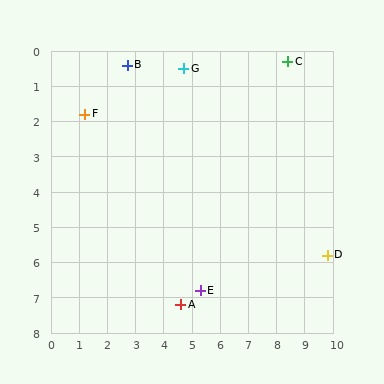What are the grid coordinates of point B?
Point B is at approximately (2.7, 0.4).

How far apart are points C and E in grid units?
Points C and E are about 7.2 grid units apart.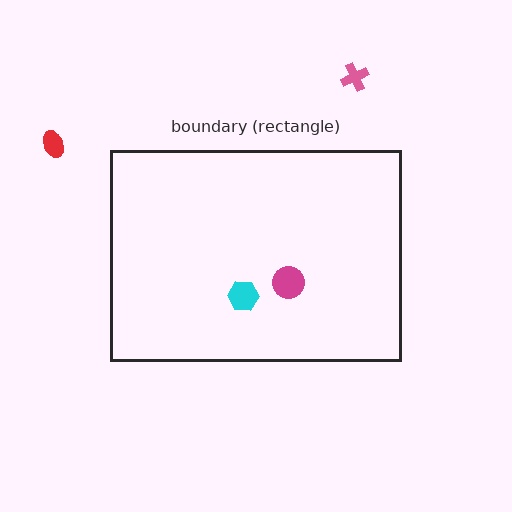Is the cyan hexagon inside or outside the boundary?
Inside.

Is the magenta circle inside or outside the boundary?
Inside.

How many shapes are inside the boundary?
2 inside, 2 outside.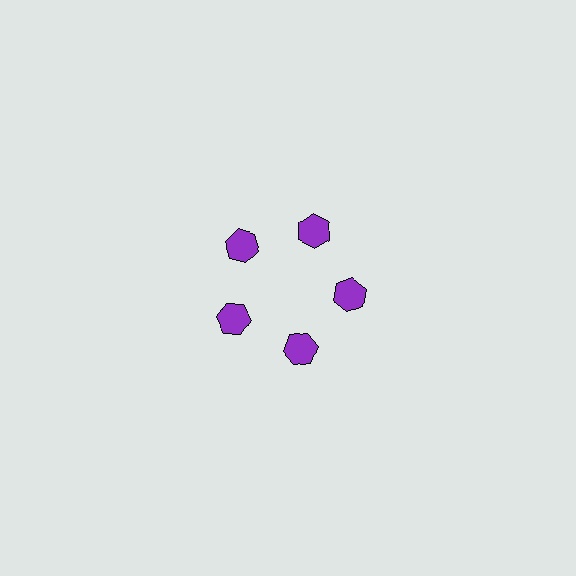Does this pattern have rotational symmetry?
Yes, this pattern has 5-fold rotational symmetry. It looks the same after rotating 72 degrees around the center.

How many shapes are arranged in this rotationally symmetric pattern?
There are 5 shapes, arranged in 5 groups of 1.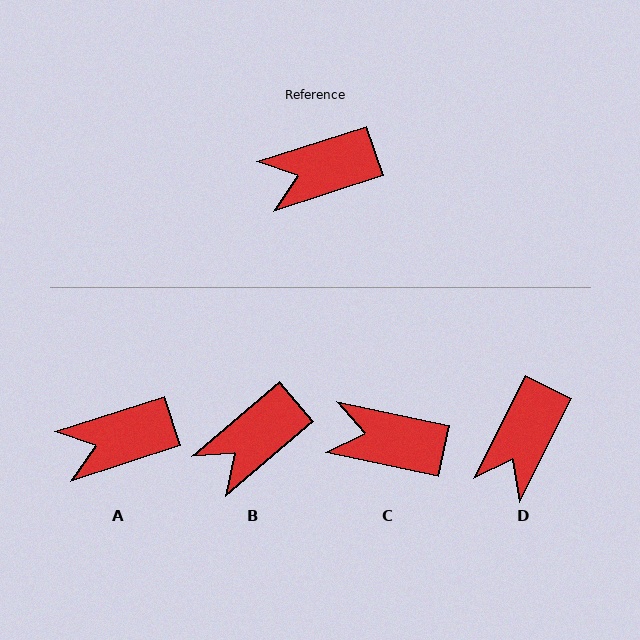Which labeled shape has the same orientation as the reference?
A.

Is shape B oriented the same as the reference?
No, it is off by about 22 degrees.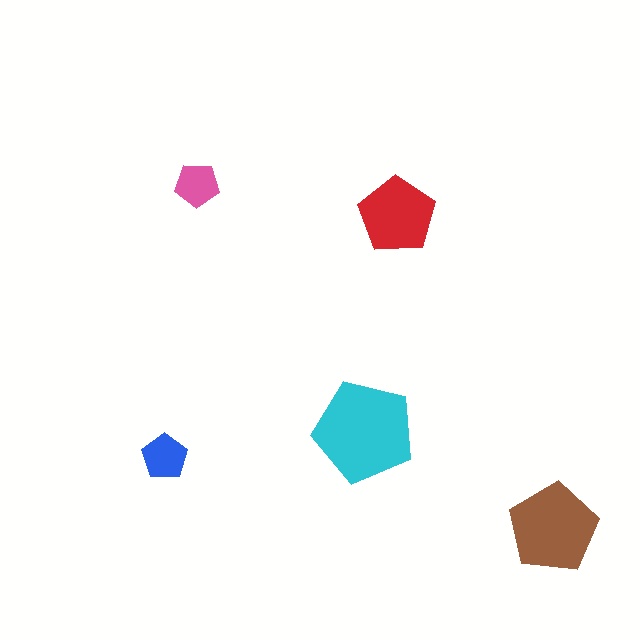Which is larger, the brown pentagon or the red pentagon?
The brown one.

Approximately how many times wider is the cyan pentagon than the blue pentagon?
About 2 times wider.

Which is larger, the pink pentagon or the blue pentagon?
The blue one.